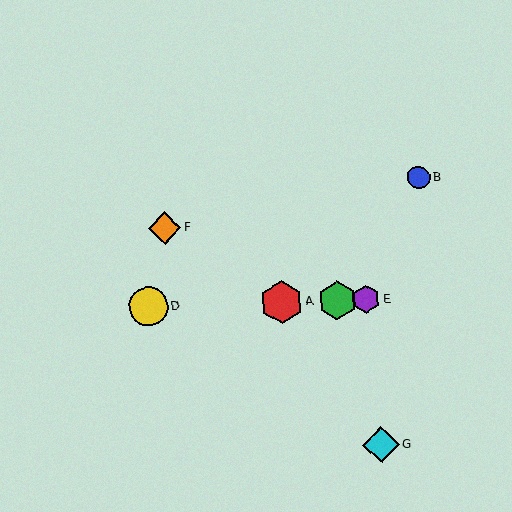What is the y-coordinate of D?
Object D is at y≈306.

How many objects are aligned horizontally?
4 objects (A, C, D, E) are aligned horizontally.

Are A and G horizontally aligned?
No, A is at y≈302 and G is at y≈445.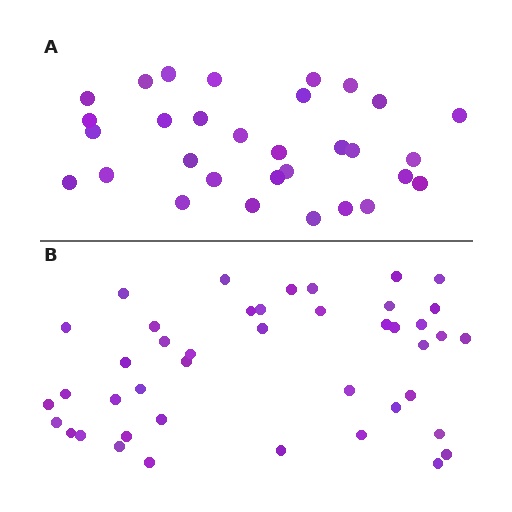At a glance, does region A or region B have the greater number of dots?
Region B (the bottom region) has more dots.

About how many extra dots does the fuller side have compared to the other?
Region B has roughly 12 or so more dots than region A.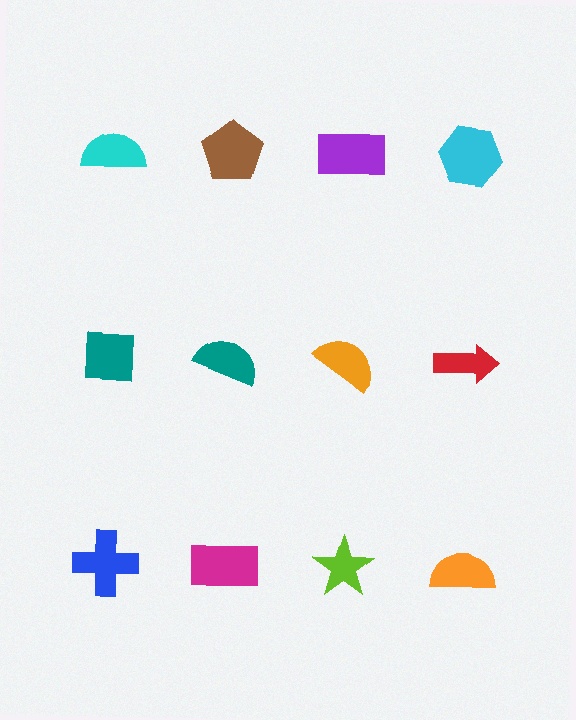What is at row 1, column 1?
A cyan semicircle.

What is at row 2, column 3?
An orange semicircle.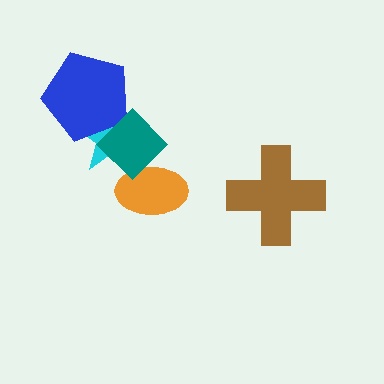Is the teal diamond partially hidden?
No, no other shape covers it.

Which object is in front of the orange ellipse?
The teal diamond is in front of the orange ellipse.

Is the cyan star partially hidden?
Yes, it is partially covered by another shape.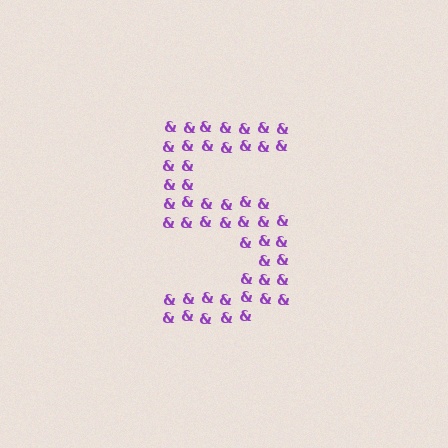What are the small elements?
The small elements are ampersands.